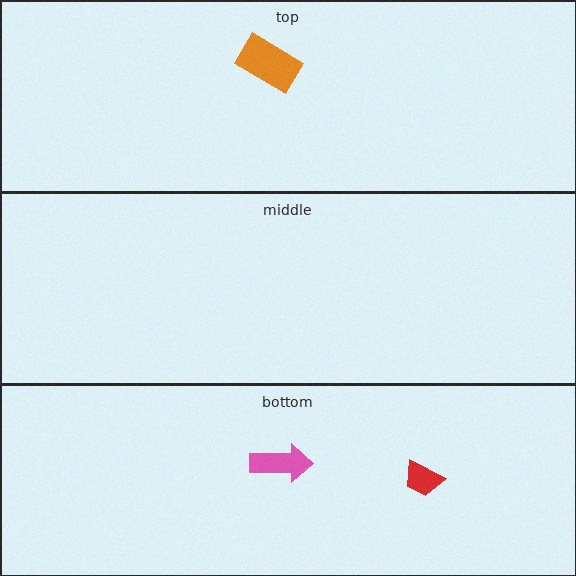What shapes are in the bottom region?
The red trapezoid, the pink arrow.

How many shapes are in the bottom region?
2.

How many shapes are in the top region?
1.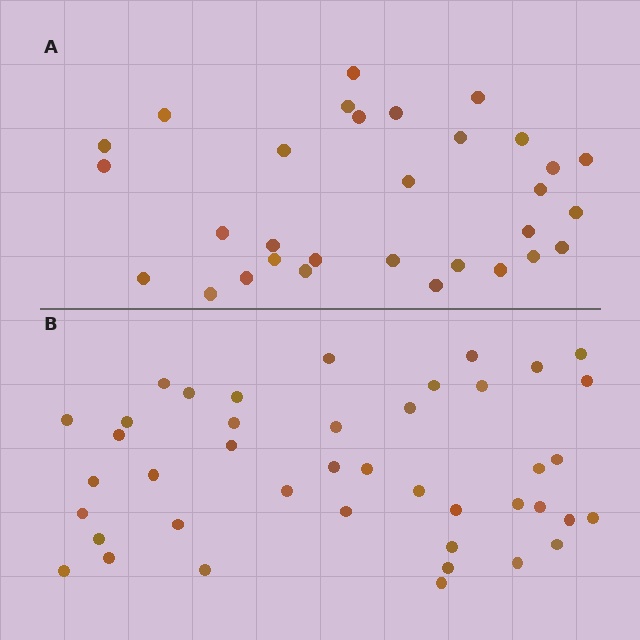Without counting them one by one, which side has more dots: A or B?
Region B (the bottom region) has more dots.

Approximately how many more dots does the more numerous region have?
Region B has roughly 12 or so more dots than region A.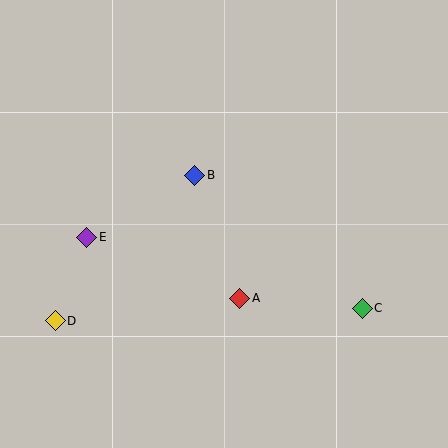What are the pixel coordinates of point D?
Point D is at (55, 321).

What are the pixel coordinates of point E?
Point E is at (87, 237).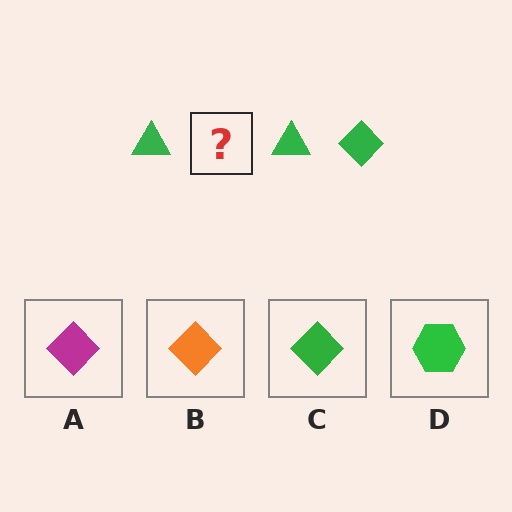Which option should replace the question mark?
Option C.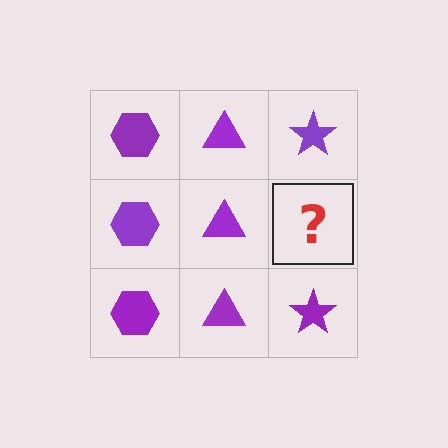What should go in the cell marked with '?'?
The missing cell should contain a purple star.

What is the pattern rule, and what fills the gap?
The rule is that each column has a consistent shape. The gap should be filled with a purple star.